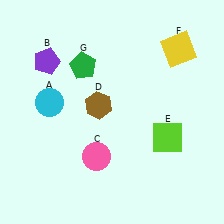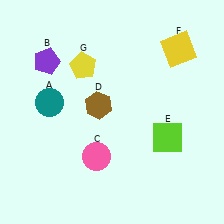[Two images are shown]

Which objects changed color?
A changed from cyan to teal. G changed from green to yellow.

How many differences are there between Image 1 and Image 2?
There are 2 differences between the two images.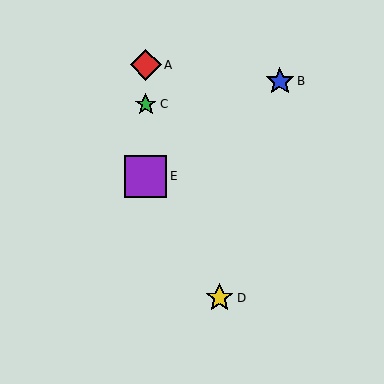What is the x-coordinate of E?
Object E is at x≈146.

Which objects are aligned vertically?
Objects A, C, E are aligned vertically.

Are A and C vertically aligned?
Yes, both are at x≈146.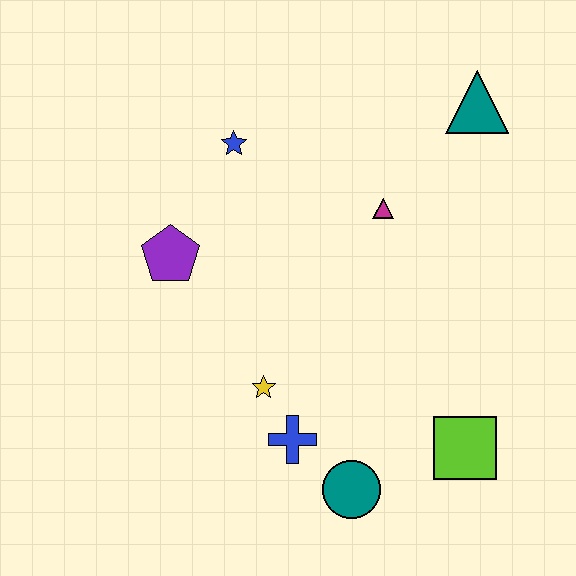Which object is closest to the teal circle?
The blue cross is closest to the teal circle.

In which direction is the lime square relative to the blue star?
The lime square is below the blue star.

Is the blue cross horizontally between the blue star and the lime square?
Yes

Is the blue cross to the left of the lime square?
Yes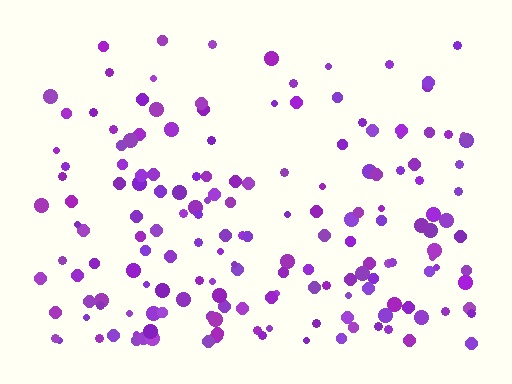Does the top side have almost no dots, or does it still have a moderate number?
Still a moderate number, just noticeably fewer than the bottom.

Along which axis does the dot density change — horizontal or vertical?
Vertical.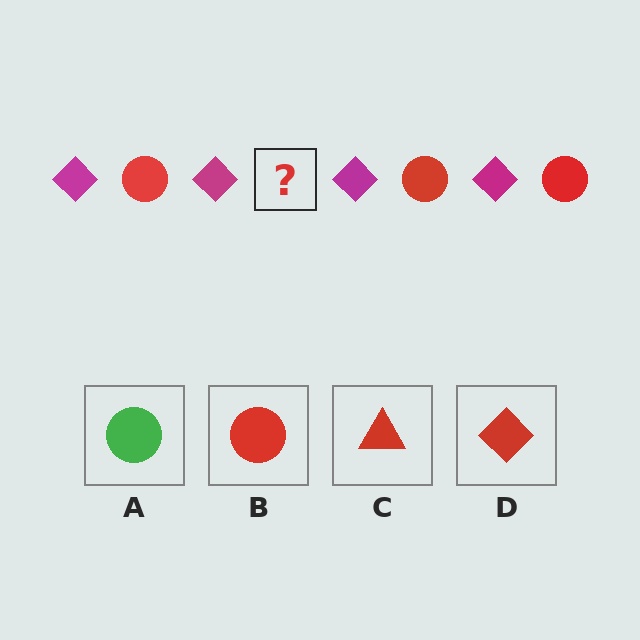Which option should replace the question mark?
Option B.